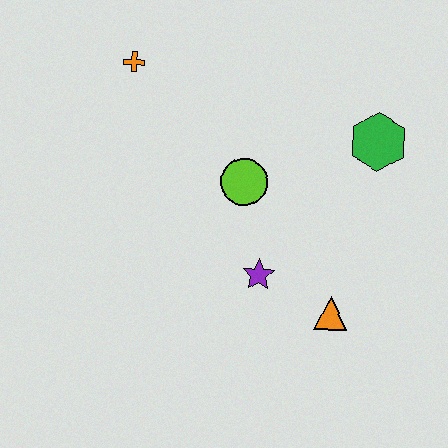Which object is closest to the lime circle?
The purple star is closest to the lime circle.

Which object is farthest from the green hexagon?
The orange cross is farthest from the green hexagon.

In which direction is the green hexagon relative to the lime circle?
The green hexagon is to the right of the lime circle.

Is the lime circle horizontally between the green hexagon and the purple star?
No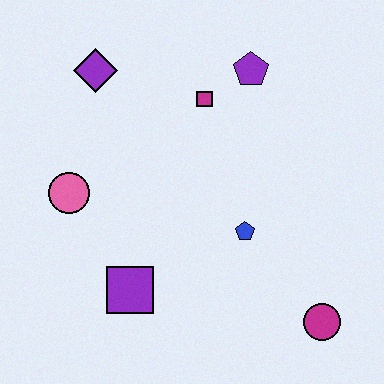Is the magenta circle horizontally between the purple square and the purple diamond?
No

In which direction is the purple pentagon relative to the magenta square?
The purple pentagon is to the right of the magenta square.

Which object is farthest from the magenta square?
The magenta circle is farthest from the magenta square.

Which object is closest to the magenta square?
The purple pentagon is closest to the magenta square.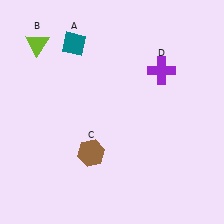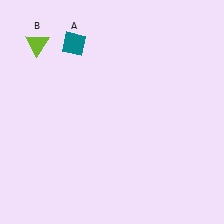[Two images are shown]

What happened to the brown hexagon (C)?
The brown hexagon (C) was removed in Image 2. It was in the bottom-left area of Image 1.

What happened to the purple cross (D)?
The purple cross (D) was removed in Image 2. It was in the top-right area of Image 1.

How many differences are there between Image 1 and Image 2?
There are 2 differences between the two images.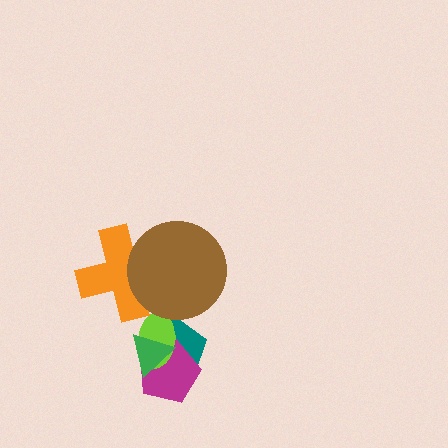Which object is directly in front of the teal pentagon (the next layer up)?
The magenta pentagon is directly in front of the teal pentagon.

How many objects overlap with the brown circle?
1 object overlaps with the brown circle.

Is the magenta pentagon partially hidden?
Yes, it is partially covered by another shape.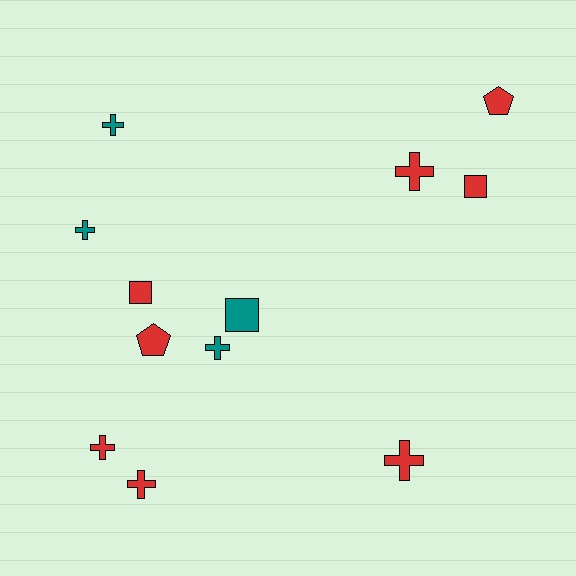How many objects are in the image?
There are 12 objects.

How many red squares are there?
There are 2 red squares.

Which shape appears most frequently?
Cross, with 7 objects.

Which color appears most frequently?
Red, with 8 objects.